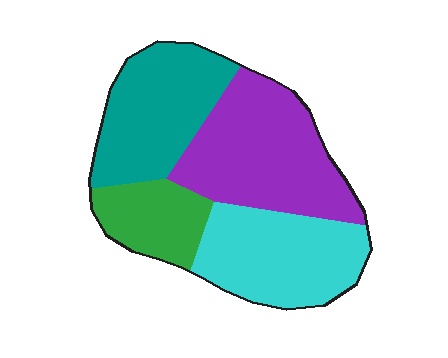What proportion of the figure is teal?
Teal covers 26% of the figure.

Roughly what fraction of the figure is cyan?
Cyan covers about 25% of the figure.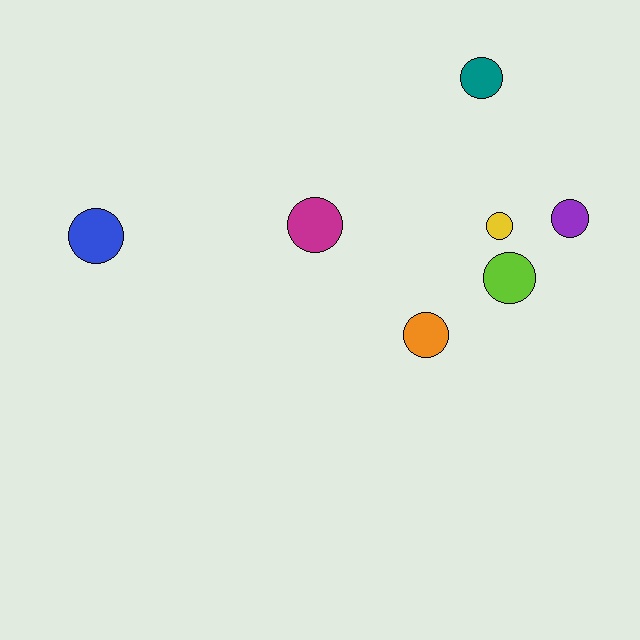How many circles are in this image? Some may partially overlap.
There are 7 circles.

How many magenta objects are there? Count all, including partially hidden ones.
There is 1 magenta object.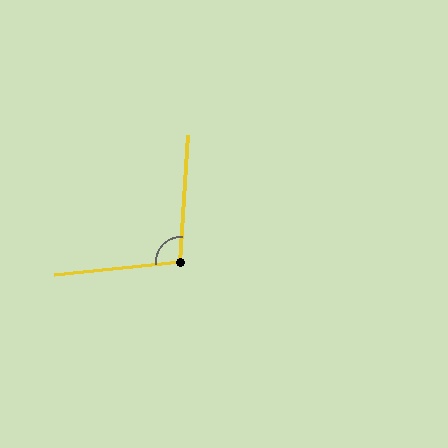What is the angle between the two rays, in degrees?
Approximately 99 degrees.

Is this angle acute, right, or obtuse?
It is obtuse.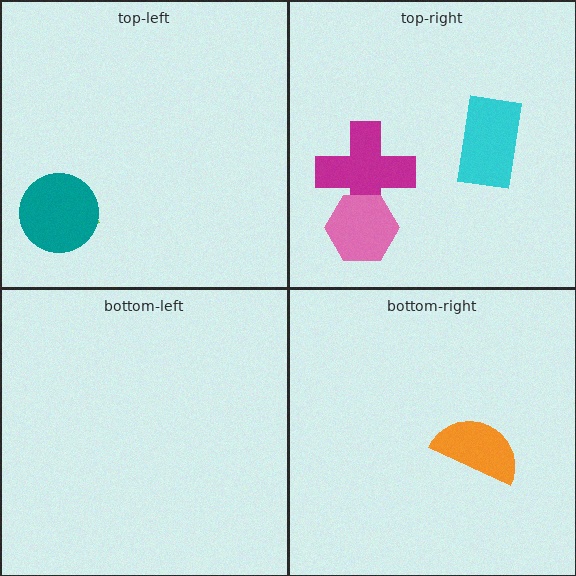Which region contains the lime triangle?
The top-left region.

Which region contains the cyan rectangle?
The top-right region.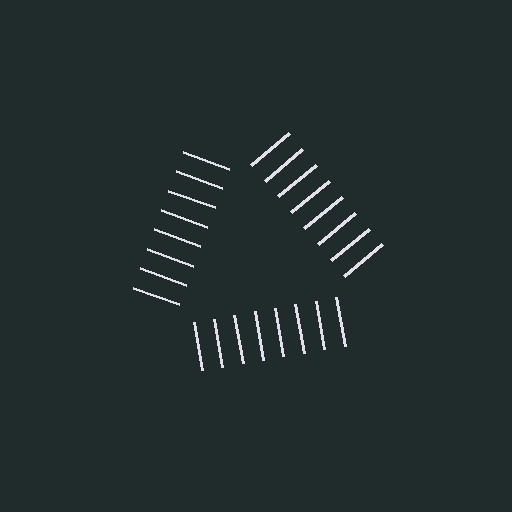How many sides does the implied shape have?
3 sides — the line-ends trace a triangle.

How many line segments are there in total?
24 — 8 along each of the 3 edges.